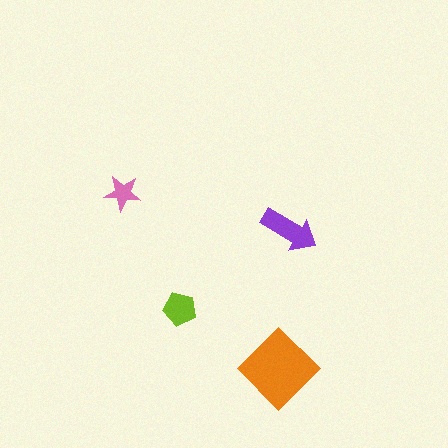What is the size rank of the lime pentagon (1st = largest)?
3rd.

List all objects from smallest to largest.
The pink star, the lime pentagon, the purple arrow, the orange diamond.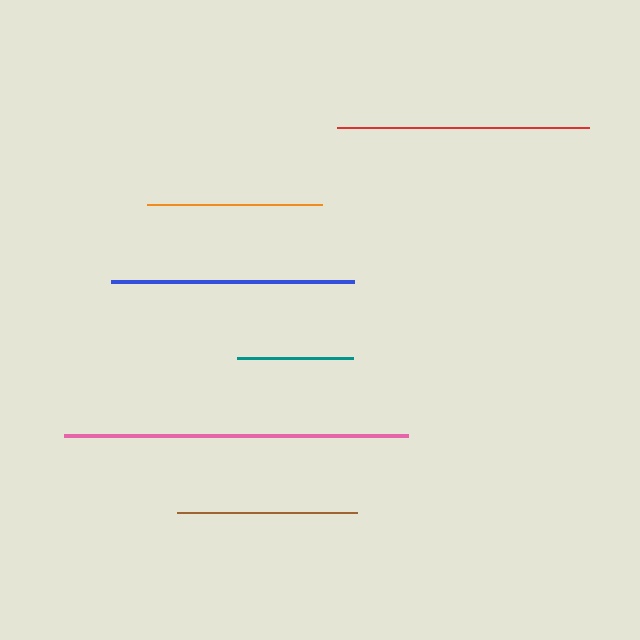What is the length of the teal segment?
The teal segment is approximately 116 pixels long.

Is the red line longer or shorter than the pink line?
The pink line is longer than the red line.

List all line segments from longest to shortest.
From longest to shortest: pink, red, blue, brown, orange, teal.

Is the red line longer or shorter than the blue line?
The red line is longer than the blue line.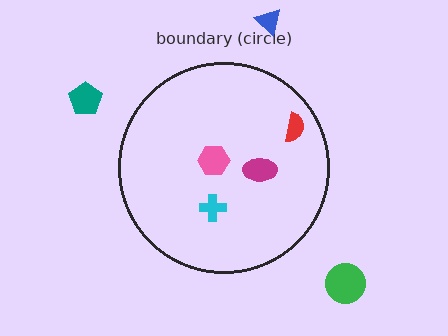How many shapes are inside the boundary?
4 inside, 3 outside.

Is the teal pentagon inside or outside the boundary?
Outside.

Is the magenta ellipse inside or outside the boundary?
Inside.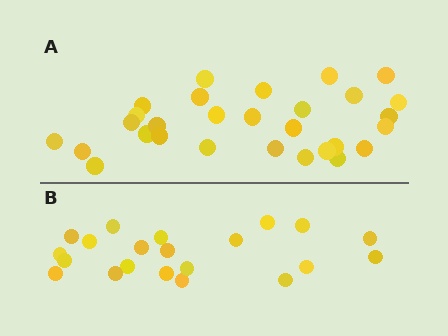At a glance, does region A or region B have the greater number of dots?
Region A (the top region) has more dots.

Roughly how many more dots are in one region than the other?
Region A has roughly 8 or so more dots than region B.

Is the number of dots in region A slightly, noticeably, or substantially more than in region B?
Region A has noticeably more, but not dramatically so. The ratio is roughly 1.4 to 1.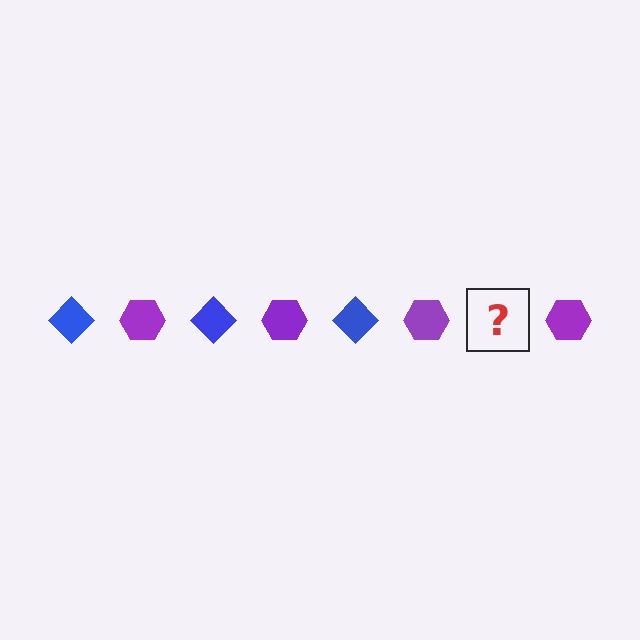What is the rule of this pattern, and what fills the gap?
The rule is that the pattern alternates between blue diamond and purple hexagon. The gap should be filled with a blue diamond.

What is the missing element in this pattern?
The missing element is a blue diamond.